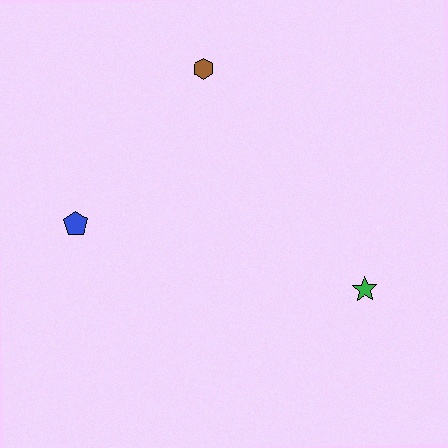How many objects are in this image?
There are 3 objects.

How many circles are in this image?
There are no circles.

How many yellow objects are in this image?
There are no yellow objects.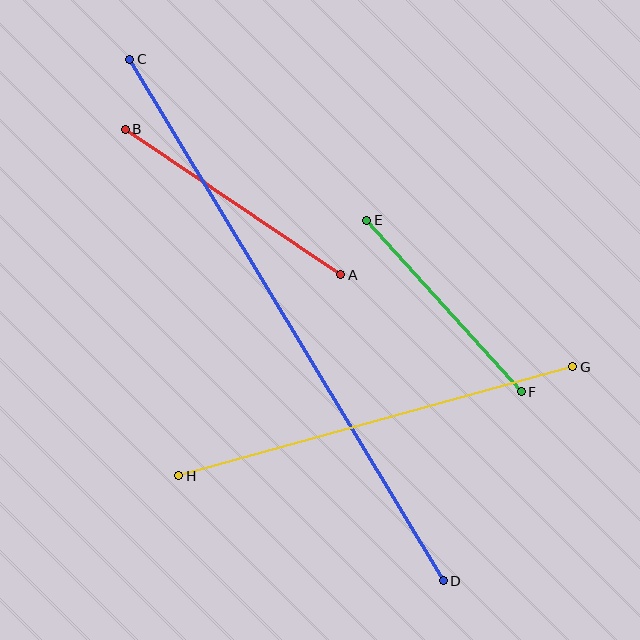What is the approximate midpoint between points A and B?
The midpoint is at approximately (233, 202) pixels.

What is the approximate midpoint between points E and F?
The midpoint is at approximately (444, 306) pixels.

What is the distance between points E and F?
The distance is approximately 231 pixels.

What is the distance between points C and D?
The distance is approximately 609 pixels.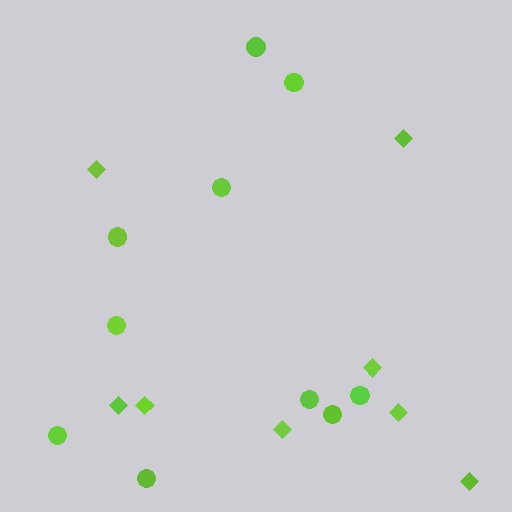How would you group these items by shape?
There are 2 groups: one group of diamonds (8) and one group of circles (10).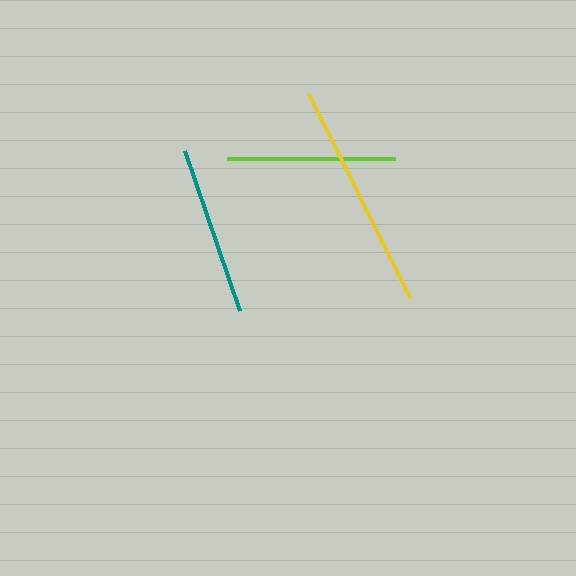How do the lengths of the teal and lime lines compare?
The teal and lime lines are approximately the same length.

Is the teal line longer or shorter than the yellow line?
The yellow line is longer than the teal line.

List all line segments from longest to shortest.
From longest to shortest: yellow, teal, lime.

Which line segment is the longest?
The yellow line is the longest at approximately 228 pixels.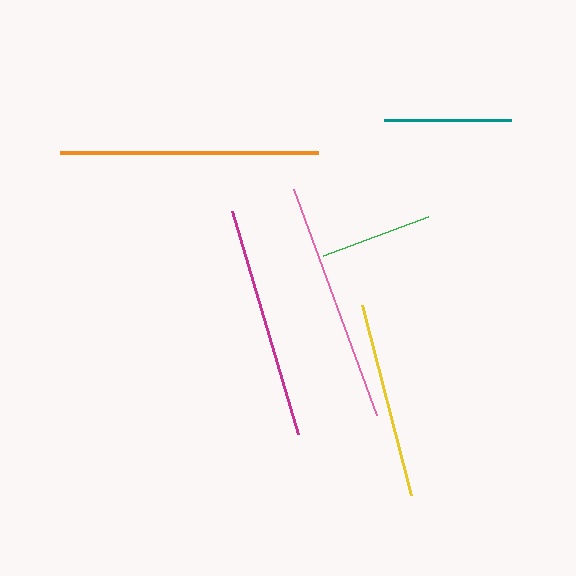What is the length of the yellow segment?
The yellow segment is approximately 197 pixels long.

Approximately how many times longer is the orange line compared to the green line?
The orange line is approximately 2.3 times the length of the green line.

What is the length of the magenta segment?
The magenta segment is approximately 234 pixels long.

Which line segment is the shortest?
The green line is the shortest at approximately 112 pixels.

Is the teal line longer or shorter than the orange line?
The orange line is longer than the teal line.